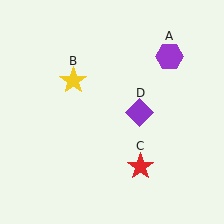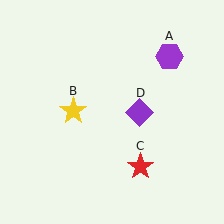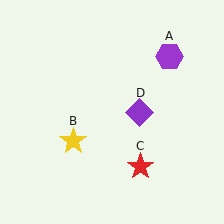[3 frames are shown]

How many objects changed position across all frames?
1 object changed position: yellow star (object B).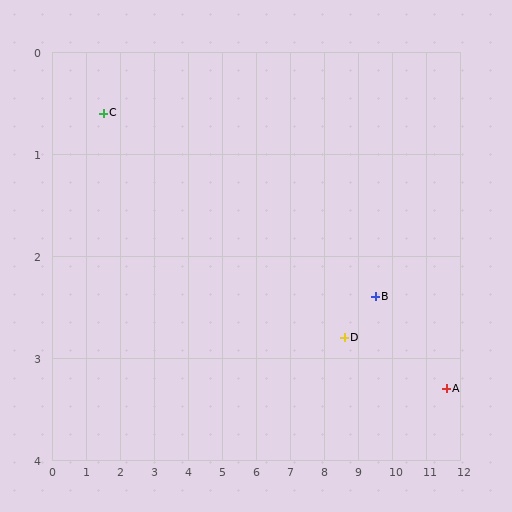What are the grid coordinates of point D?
Point D is at approximately (8.6, 2.8).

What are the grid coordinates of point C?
Point C is at approximately (1.5, 0.6).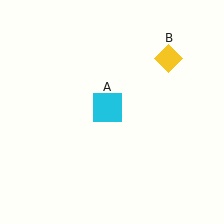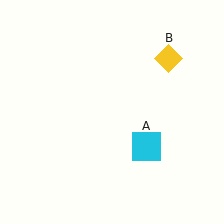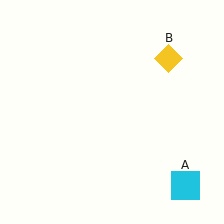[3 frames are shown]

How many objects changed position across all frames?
1 object changed position: cyan square (object A).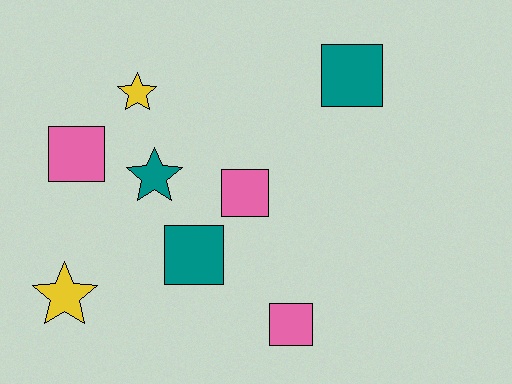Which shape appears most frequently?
Square, with 5 objects.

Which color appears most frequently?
Teal, with 3 objects.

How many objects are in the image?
There are 8 objects.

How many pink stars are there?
There are no pink stars.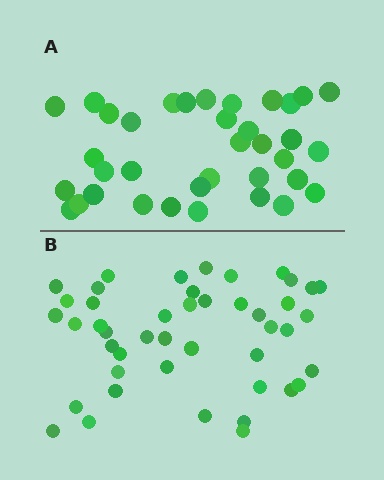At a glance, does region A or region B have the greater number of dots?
Region B (the bottom region) has more dots.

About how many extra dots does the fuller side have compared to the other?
Region B has roughly 8 or so more dots than region A.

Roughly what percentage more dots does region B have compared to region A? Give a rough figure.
About 25% more.